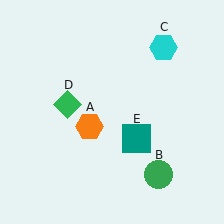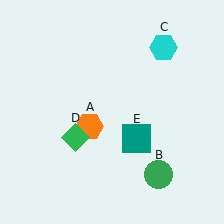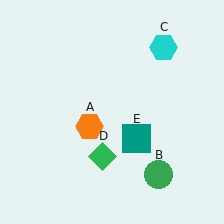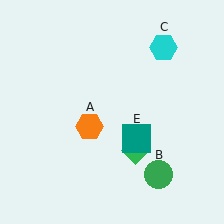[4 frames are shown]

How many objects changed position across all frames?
1 object changed position: green diamond (object D).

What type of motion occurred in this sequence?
The green diamond (object D) rotated counterclockwise around the center of the scene.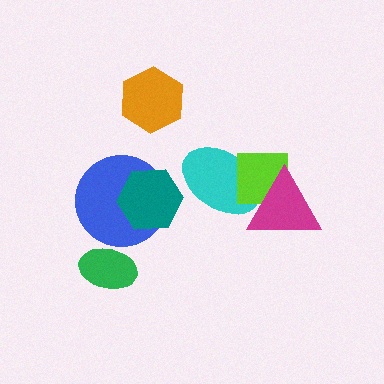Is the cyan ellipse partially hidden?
Yes, it is partially covered by another shape.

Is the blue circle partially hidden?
Yes, it is partially covered by another shape.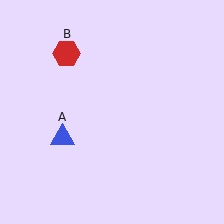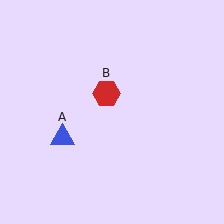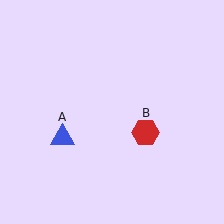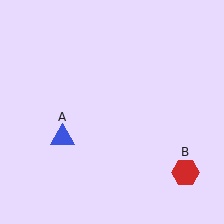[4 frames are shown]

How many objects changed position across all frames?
1 object changed position: red hexagon (object B).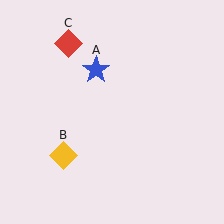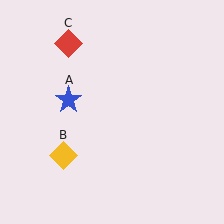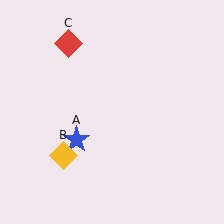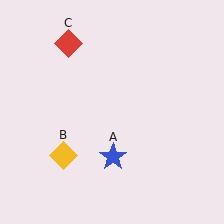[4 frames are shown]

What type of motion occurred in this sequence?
The blue star (object A) rotated counterclockwise around the center of the scene.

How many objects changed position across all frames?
1 object changed position: blue star (object A).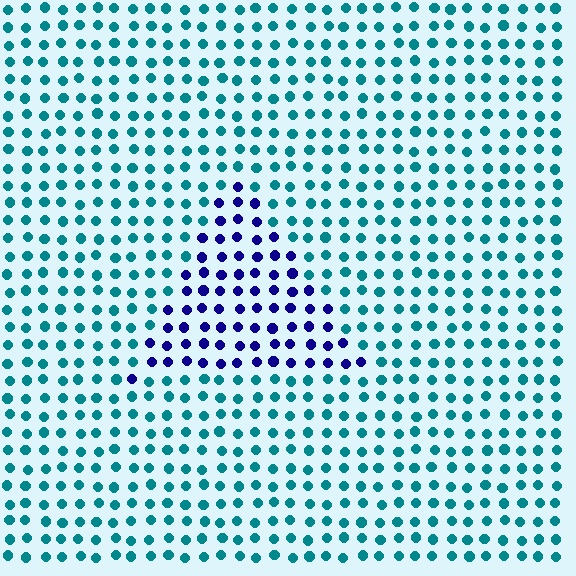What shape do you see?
I see a triangle.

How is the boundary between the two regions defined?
The boundary is defined purely by a slight shift in hue (about 63 degrees). Spacing, size, and orientation are identical on both sides.